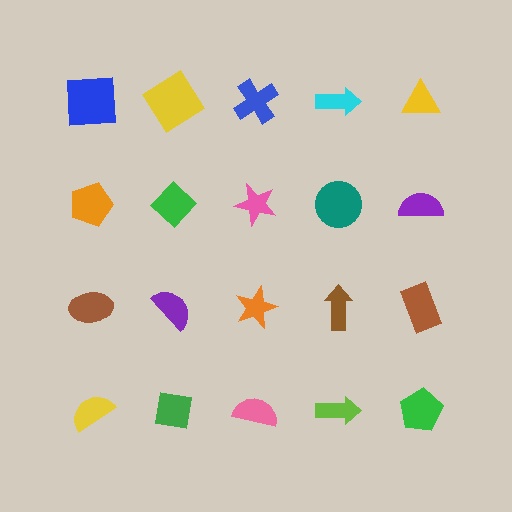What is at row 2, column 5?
A purple semicircle.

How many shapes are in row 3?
5 shapes.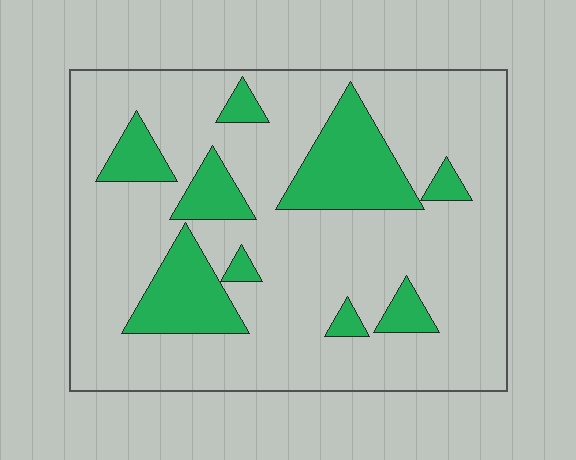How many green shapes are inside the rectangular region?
9.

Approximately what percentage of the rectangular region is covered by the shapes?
Approximately 20%.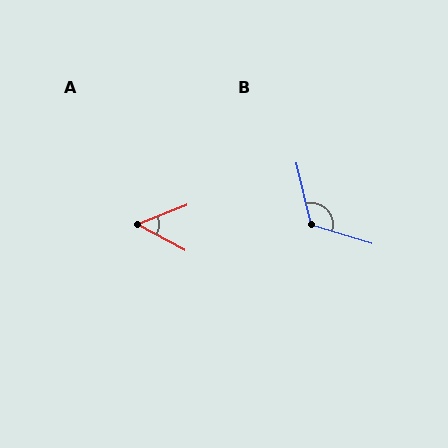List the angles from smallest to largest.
A (51°), B (120°).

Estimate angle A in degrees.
Approximately 51 degrees.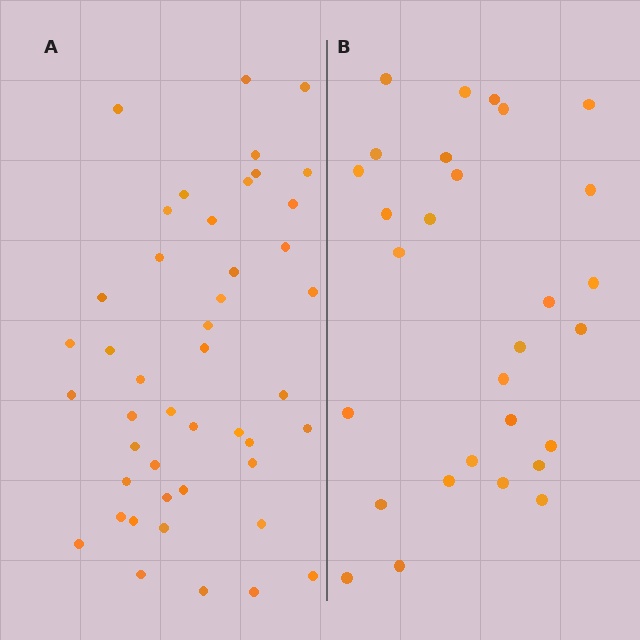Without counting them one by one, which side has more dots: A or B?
Region A (the left region) has more dots.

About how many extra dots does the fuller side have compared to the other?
Region A has approximately 15 more dots than region B.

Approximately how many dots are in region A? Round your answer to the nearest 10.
About 40 dots. (The exact count is 45, which rounds to 40.)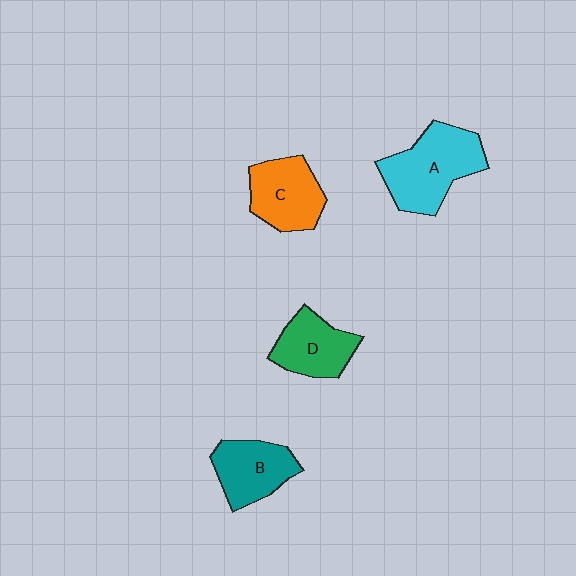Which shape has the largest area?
Shape A (cyan).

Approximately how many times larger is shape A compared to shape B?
Approximately 1.4 times.